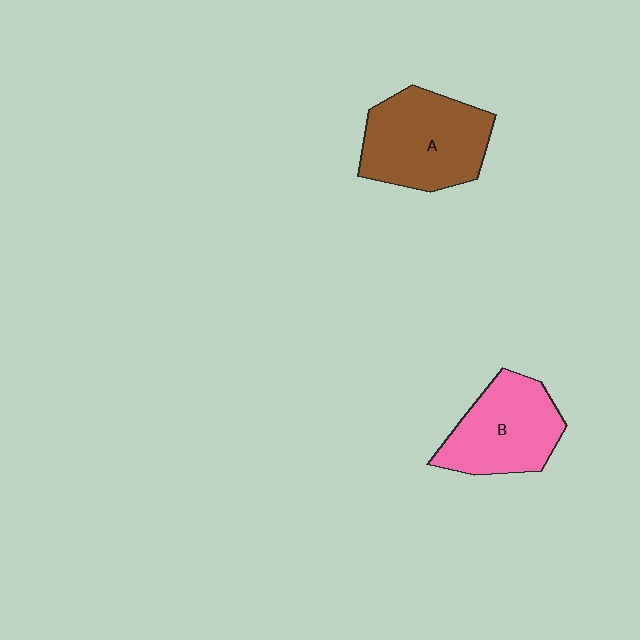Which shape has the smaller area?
Shape B (pink).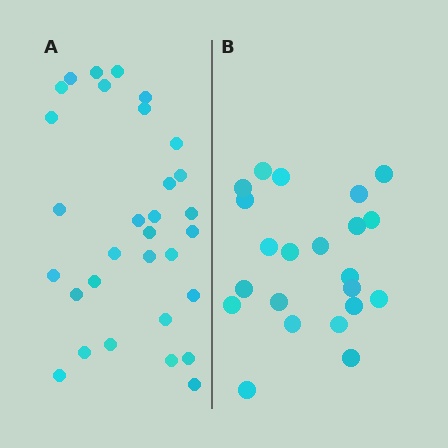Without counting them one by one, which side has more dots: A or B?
Region A (the left region) has more dots.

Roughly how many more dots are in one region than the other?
Region A has roughly 8 or so more dots than region B.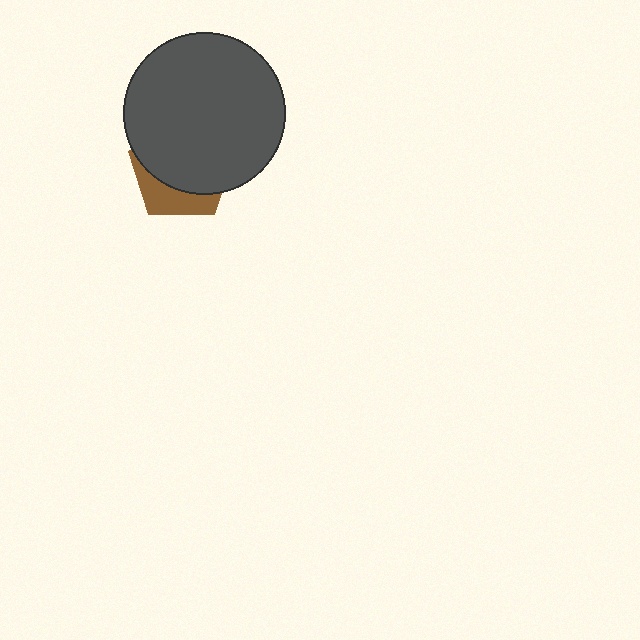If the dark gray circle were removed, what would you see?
You would see the complete brown pentagon.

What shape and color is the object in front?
The object in front is a dark gray circle.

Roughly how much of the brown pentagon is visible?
A small part of it is visible (roughly 30%).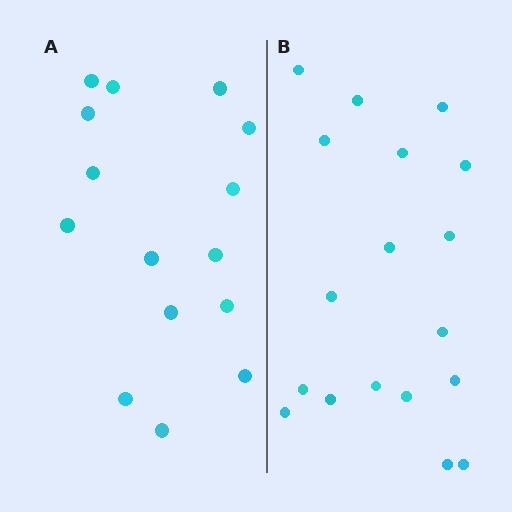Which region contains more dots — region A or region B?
Region B (the right region) has more dots.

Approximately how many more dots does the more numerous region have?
Region B has just a few more — roughly 2 or 3 more dots than region A.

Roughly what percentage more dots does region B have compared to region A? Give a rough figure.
About 20% more.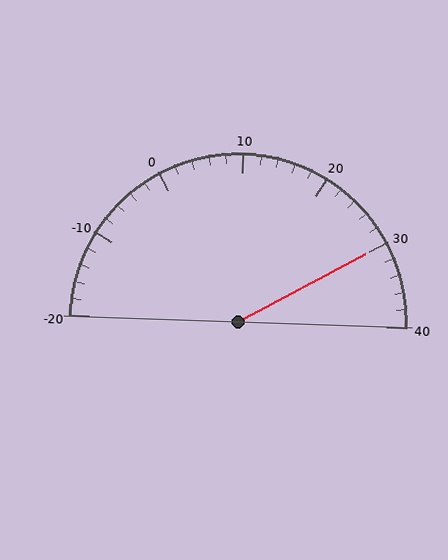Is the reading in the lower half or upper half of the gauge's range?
The reading is in the upper half of the range (-20 to 40).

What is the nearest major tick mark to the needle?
The nearest major tick mark is 30.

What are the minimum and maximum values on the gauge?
The gauge ranges from -20 to 40.